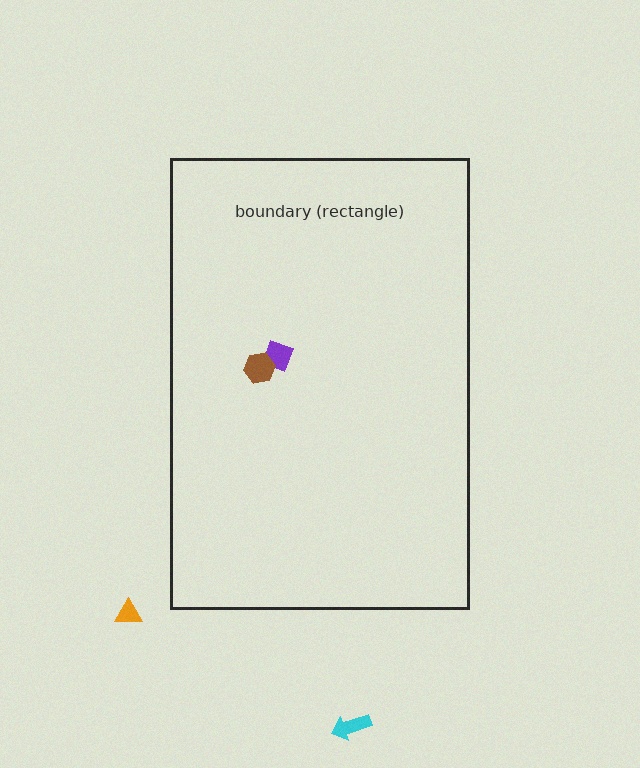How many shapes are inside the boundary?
2 inside, 2 outside.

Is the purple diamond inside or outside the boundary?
Inside.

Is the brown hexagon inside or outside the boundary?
Inside.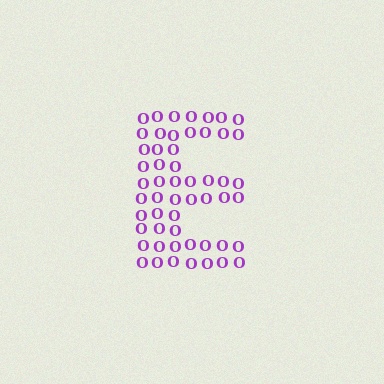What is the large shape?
The large shape is the letter E.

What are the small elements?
The small elements are letter O's.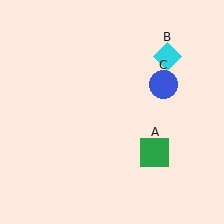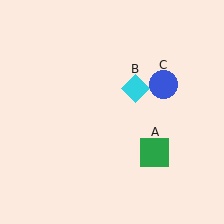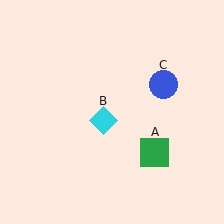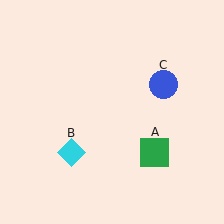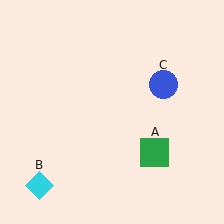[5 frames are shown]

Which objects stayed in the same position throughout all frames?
Green square (object A) and blue circle (object C) remained stationary.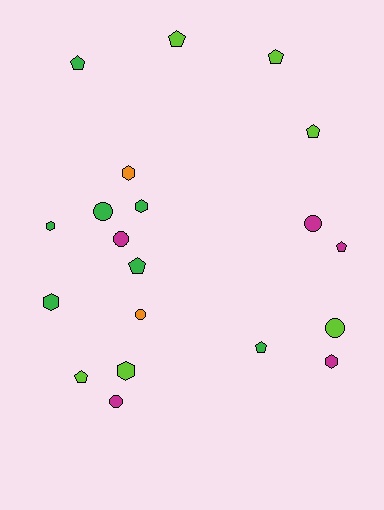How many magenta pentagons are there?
There is 1 magenta pentagon.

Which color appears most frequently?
Green, with 7 objects.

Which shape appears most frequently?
Pentagon, with 8 objects.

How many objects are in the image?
There are 20 objects.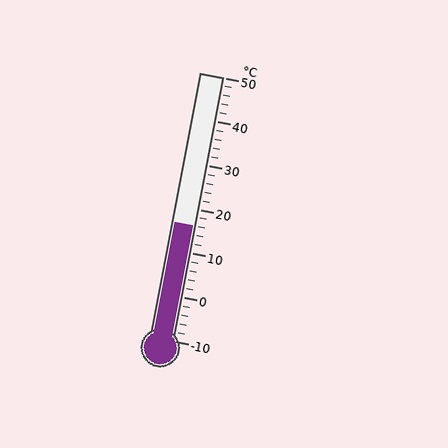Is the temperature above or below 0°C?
The temperature is above 0°C.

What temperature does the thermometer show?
The thermometer shows approximately 16°C.